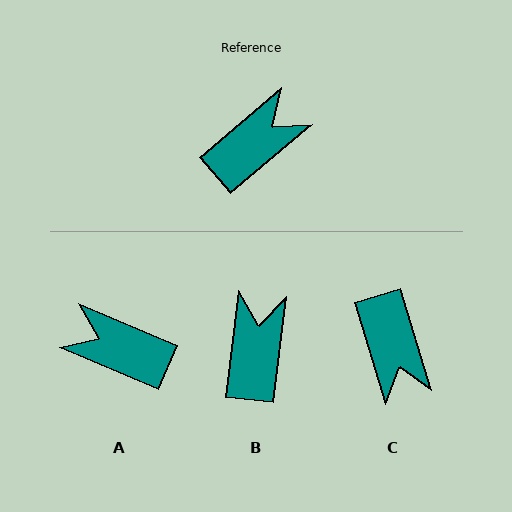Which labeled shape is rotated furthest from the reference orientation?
A, about 116 degrees away.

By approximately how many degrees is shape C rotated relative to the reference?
Approximately 114 degrees clockwise.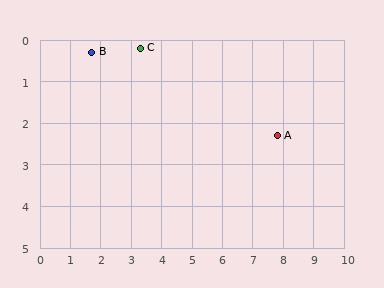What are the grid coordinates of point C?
Point C is at approximately (3.3, 0.2).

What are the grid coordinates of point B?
Point B is at approximately (1.7, 0.3).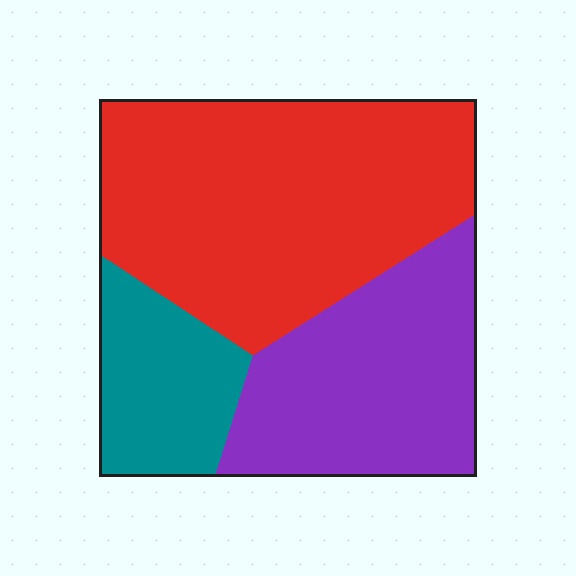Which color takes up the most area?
Red, at roughly 50%.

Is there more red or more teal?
Red.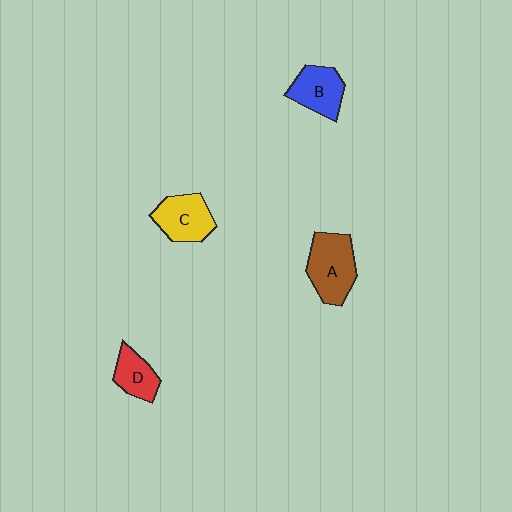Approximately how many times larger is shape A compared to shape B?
Approximately 1.3 times.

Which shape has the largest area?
Shape A (brown).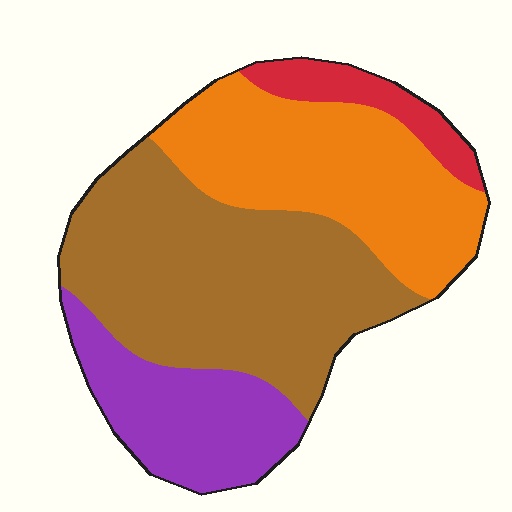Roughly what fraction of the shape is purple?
Purple covers about 20% of the shape.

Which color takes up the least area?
Red, at roughly 5%.